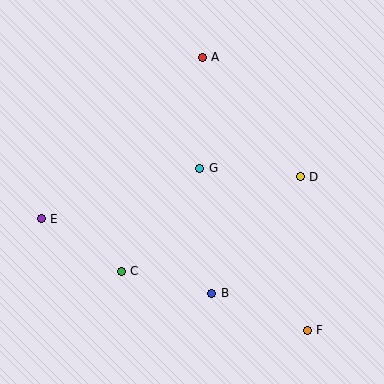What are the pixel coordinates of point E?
Point E is at (41, 219).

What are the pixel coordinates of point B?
Point B is at (212, 293).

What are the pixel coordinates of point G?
Point G is at (200, 168).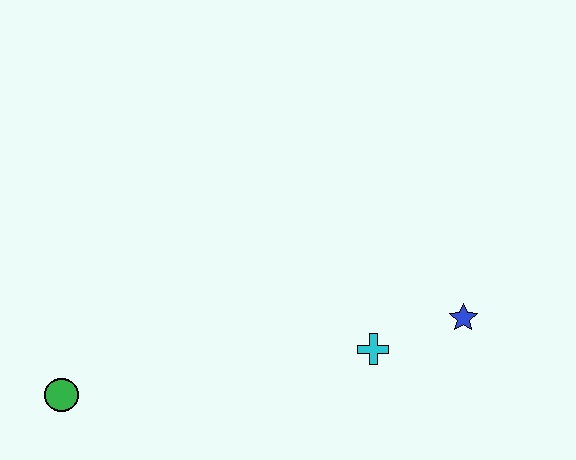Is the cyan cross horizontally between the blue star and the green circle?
Yes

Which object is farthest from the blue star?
The green circle is farthest from the blue star.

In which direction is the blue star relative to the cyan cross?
The blue star is to the right of the cyan cross.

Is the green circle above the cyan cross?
No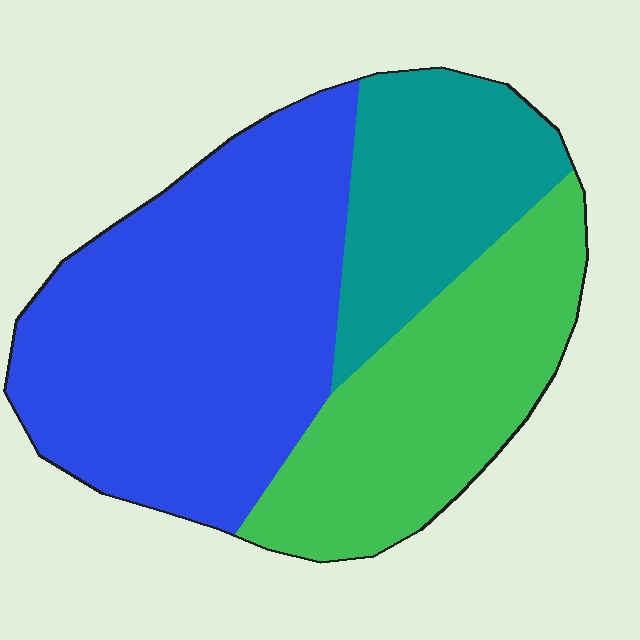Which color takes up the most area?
Blue, at roughly 50%.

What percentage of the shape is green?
Green covers around 30% of the shape.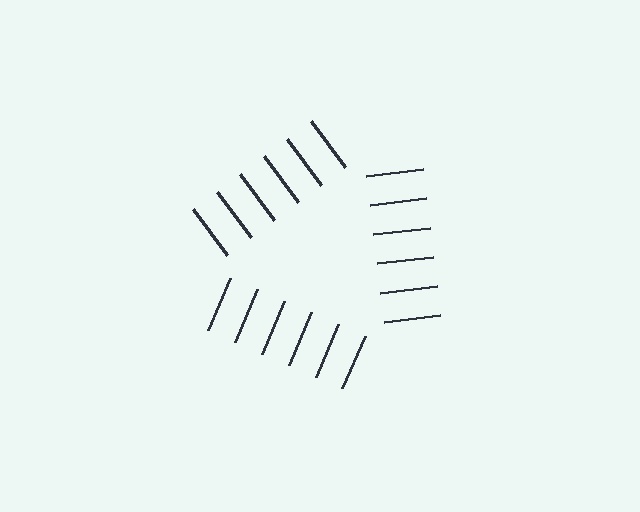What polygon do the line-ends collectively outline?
An illusory triangle — the line segments terminate on its edges but no continuous stroke is drawn.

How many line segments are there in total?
18 — 6 along each of the 3 edges.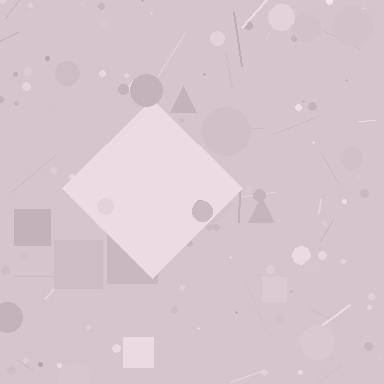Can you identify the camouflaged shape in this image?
The camouflaged shape is a diamond.